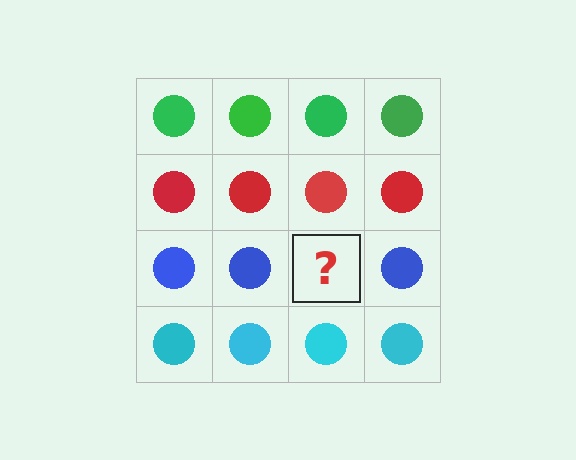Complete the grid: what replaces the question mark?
The question mark should be replaced with a blue circle.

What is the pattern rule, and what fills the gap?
The rule is that each row has a consistent color. The gap should be filled with a blue circle.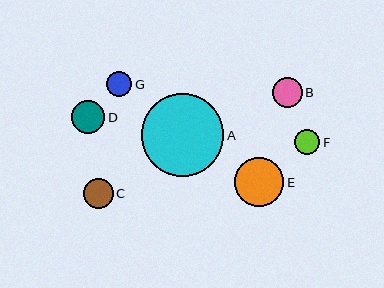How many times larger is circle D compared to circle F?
Circle D is approximately 1.3 times the size of circle F.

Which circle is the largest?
Circle A is the largest with a size of approximately 82 pixels.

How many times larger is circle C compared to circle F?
Circle C is approximately 1.2 times the size of circle F.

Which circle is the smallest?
Circle G is the smallest with a size of approximately 25 pixels.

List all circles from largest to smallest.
From largest to smallest: A, E, D, C, B, F, G.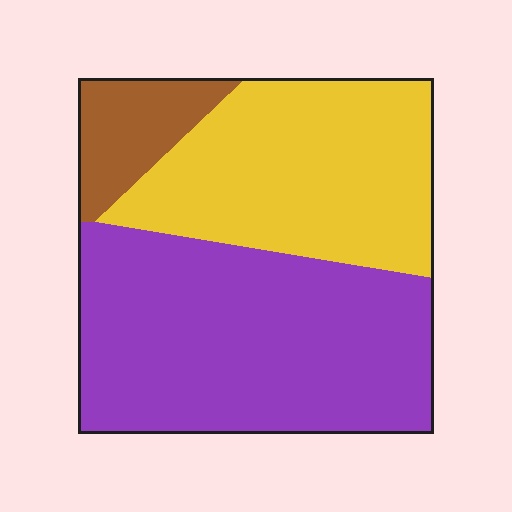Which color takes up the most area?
Purple, at roughly 50%.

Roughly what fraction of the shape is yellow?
Yellow takes up about three eighths (3/8) of the shape.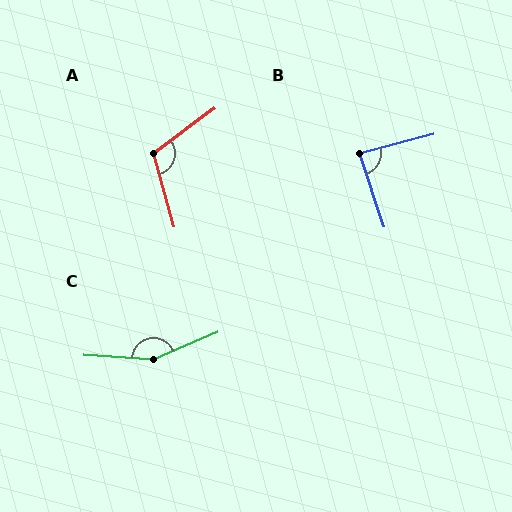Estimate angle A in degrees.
Approximately 111 degrees.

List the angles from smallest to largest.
B (86°), A (111°), C (153°).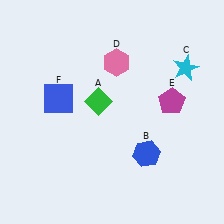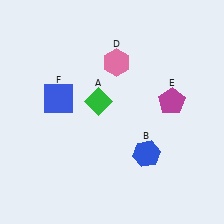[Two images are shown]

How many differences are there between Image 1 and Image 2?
There is 1 difference between the two images.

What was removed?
The cyan star (C) was removed in Image 2.